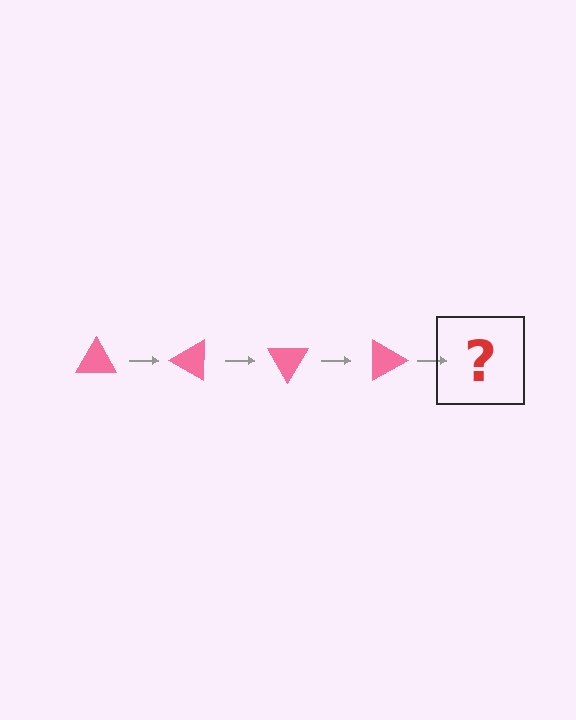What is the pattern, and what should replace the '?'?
The pattern is that the triangle rotates 30 degrees each step. The '?' should be a pink triangle rotated 120 degrees.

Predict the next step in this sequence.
The next step is a pink triangle rotated 120 degrees.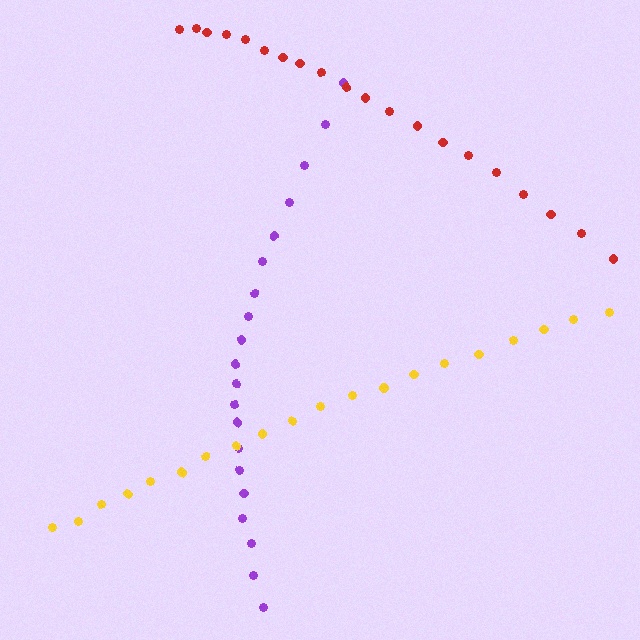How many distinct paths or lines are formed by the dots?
There are 3 distinct paths.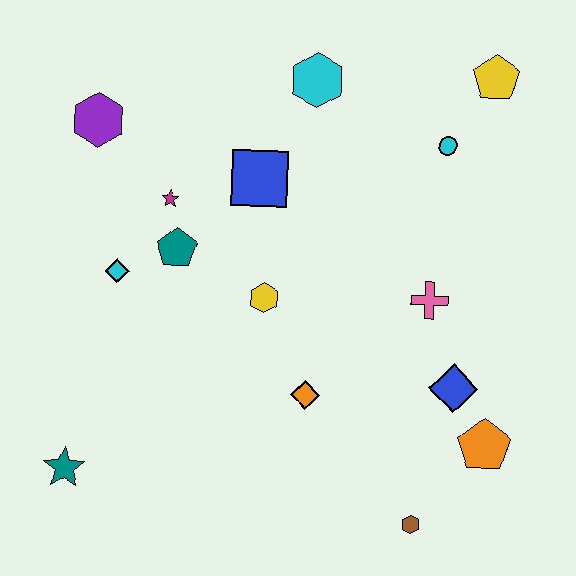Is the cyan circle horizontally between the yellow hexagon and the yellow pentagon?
Yes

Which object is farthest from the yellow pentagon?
The teal star is farthest from the yellow pentagon.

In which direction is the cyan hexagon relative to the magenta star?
The cyan hexagon is to the right of the magenta star.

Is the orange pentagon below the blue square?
Yes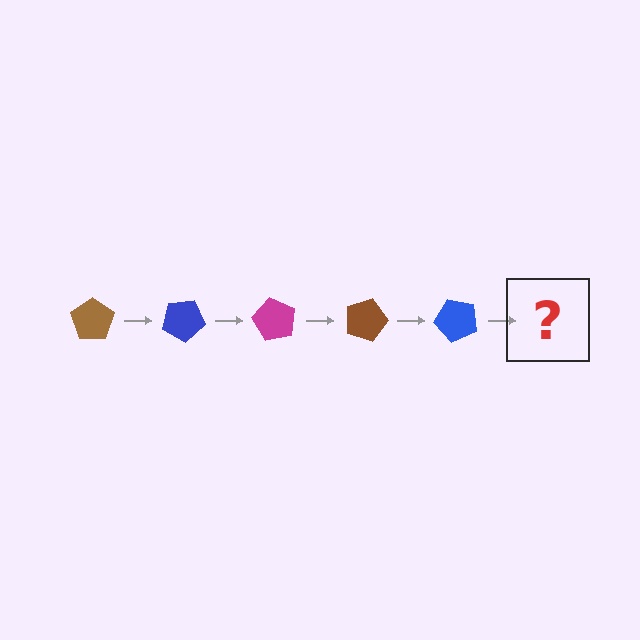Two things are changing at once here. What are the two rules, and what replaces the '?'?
The two rules are that it rotates 30 degrees each step and the color cycles through brown, blue, and magenta. The '?' should be a magenta pentagon, rotated 150 degrees from the start.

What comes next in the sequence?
The next element should be a magenta pentagon, rotated 150 degrees from the start.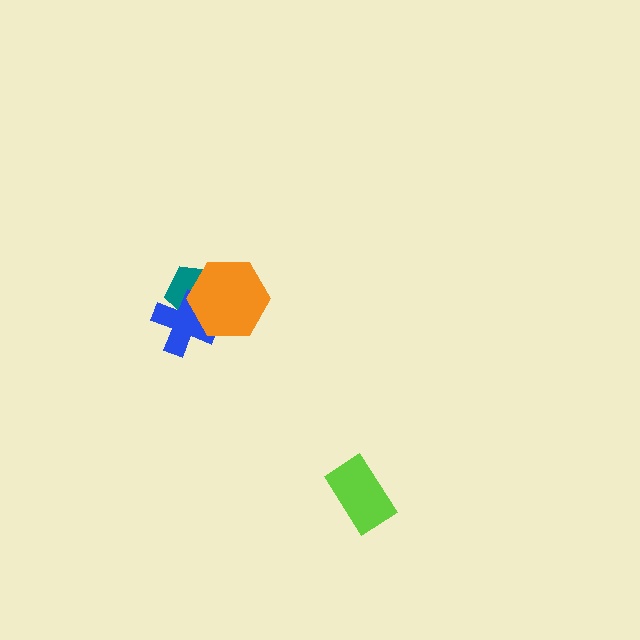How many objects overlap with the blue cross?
2 objects overlap with the blue cross.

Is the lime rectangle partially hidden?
No, no other shape covers it.